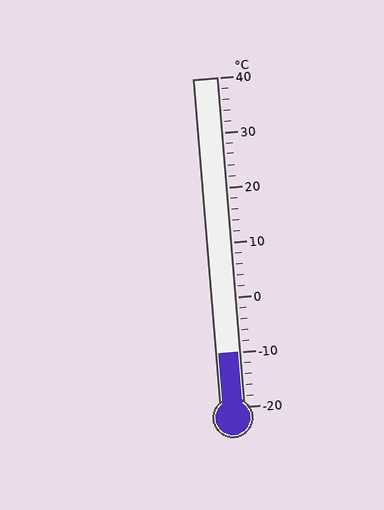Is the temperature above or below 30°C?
The temperature is below 30°C.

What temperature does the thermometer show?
The thermometer shows approximately -10°C.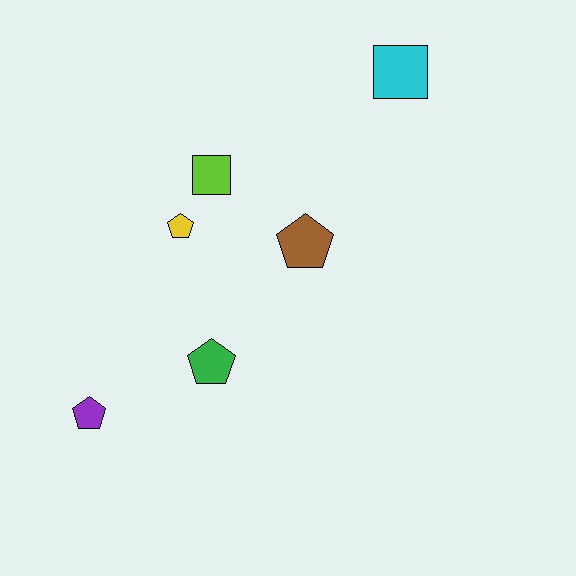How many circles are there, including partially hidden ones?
There are no circles.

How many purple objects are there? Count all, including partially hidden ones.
There is 1 purple object.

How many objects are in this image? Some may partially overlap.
There are 6 objects.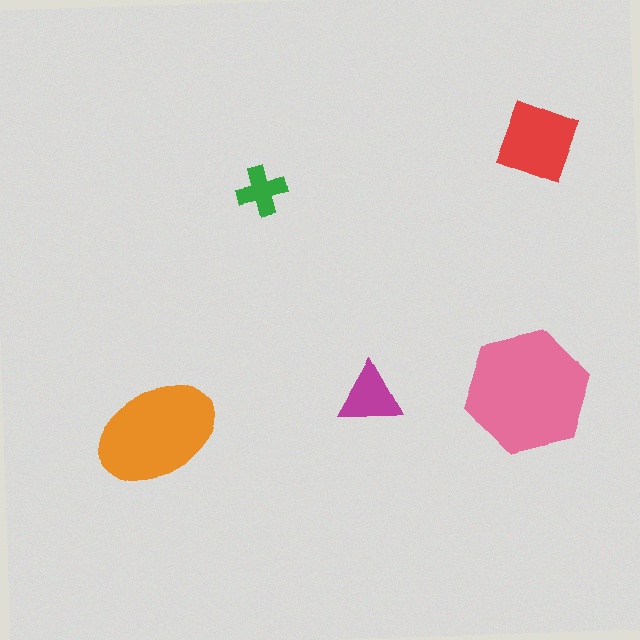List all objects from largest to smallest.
The pink hexagon, the orange ellipse, the red diamond, the magenta triangle, the green cross.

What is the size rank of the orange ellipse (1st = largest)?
2nd.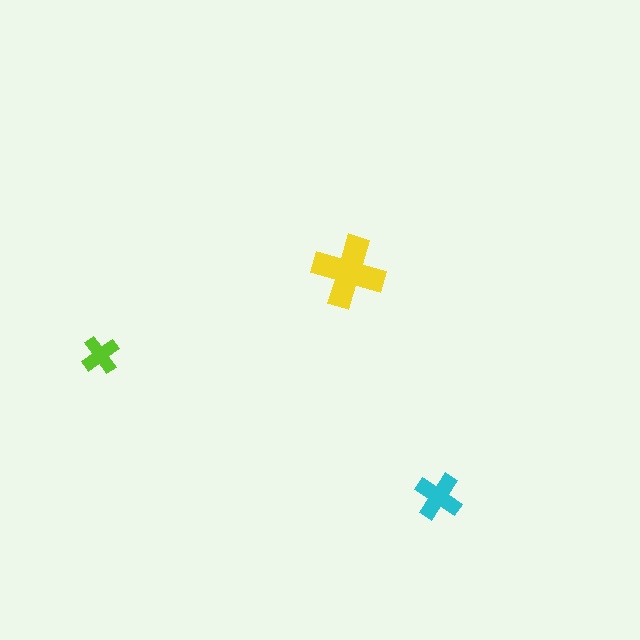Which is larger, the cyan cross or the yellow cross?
The yellow one.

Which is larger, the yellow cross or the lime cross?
The yellow one.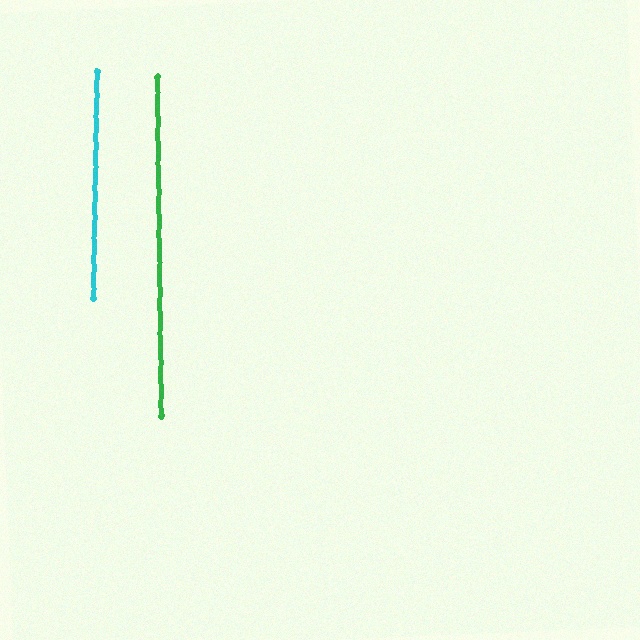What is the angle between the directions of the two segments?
Approximately 2 degrees.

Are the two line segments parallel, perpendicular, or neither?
Parallel — their directions differ by only 1.5°.